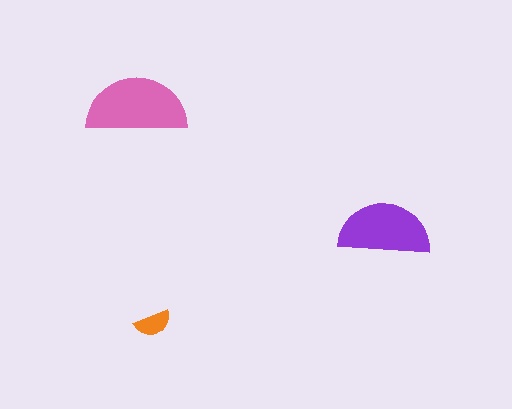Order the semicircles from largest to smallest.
the pink one, the purple one, the orange one.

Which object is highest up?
The pink semicircle is topmost.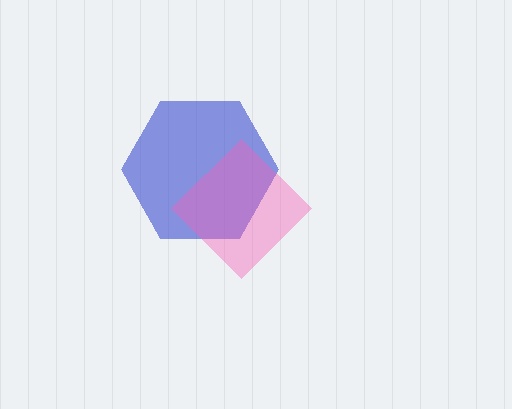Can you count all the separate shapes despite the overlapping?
Yes, there are 2 separate shapes.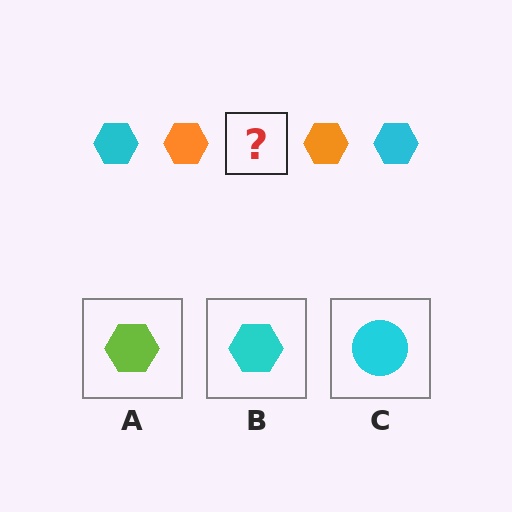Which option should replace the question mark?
Option B.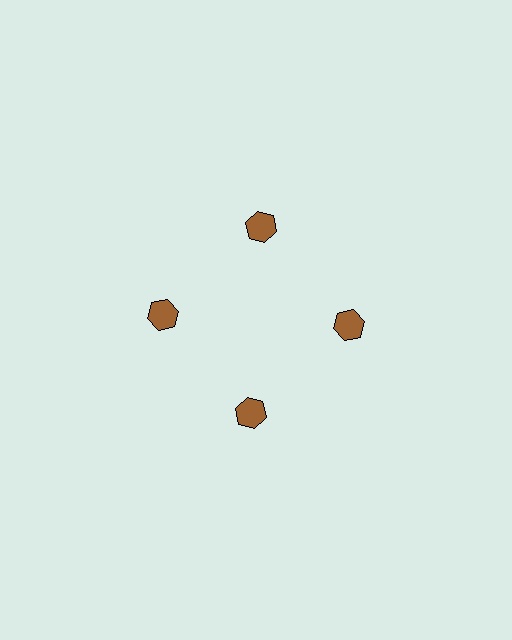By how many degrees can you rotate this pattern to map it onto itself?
The pattern maps onto itself every 90 degrees of rotation.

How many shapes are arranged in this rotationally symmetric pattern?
There are 4 shapes, arranged in 4 groups of 1.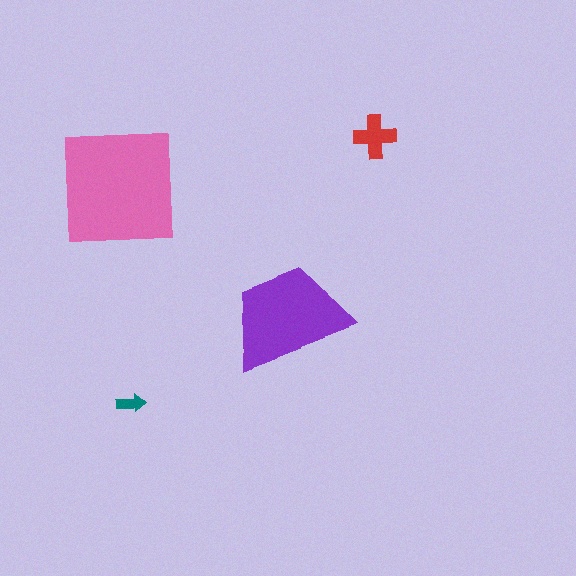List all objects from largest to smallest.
The pink square, the purple trapezoid, the red cross, the teal arrow.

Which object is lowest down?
The teal arrow is bottommost.